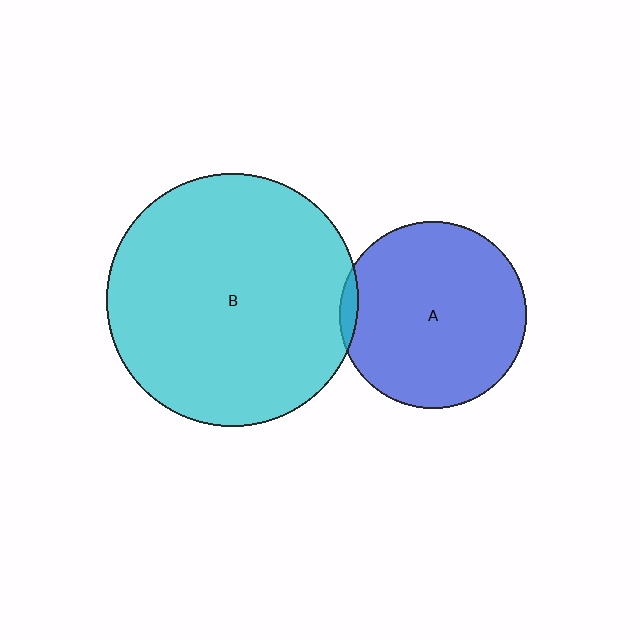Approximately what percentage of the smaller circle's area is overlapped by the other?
Approximately 5%.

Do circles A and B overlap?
Yes.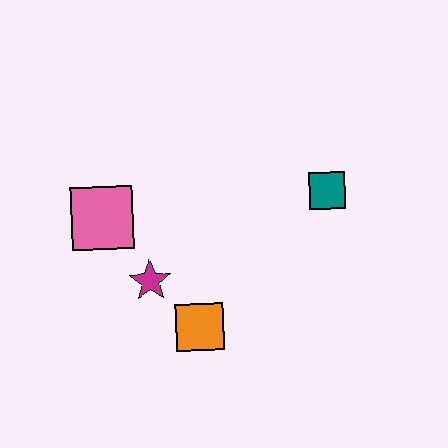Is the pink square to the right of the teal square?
No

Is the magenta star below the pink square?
Yes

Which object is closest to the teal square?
The orange square is closest to the teal square.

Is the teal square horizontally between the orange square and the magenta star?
No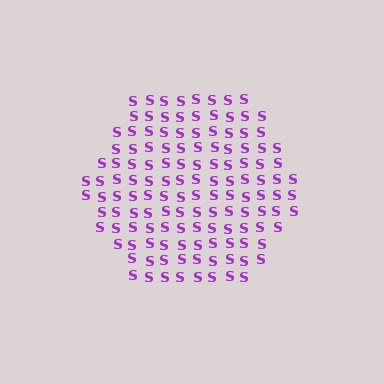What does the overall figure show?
The overall figure shows a hexagon.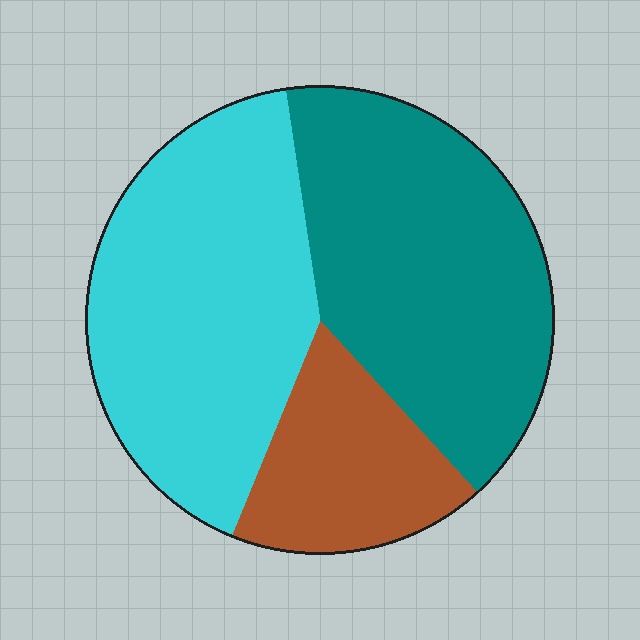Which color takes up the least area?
Brown, at roughly 20%.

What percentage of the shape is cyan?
Cyan covers 42% of the shape.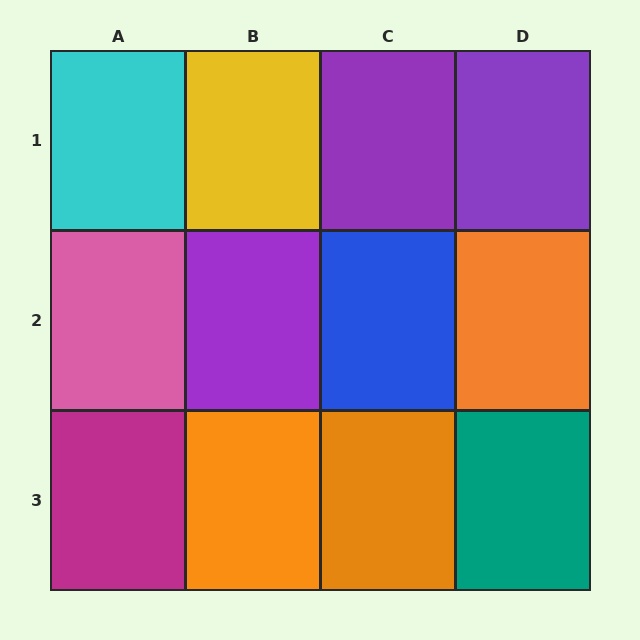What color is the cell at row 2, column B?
Purple.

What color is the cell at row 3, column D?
Teal.